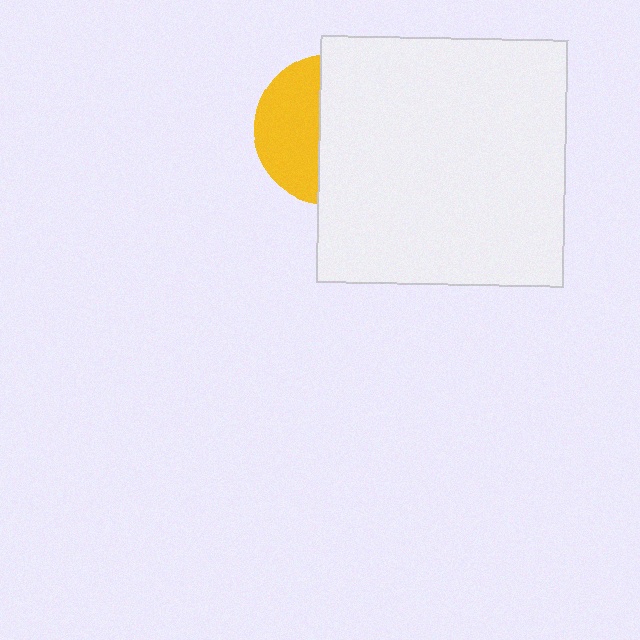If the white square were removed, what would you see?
You would see the complete yellow circle.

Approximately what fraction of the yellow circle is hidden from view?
Roughly 58% of the yellow circle is hidden behind the white square.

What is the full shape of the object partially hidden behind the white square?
The partially hidden object is a yellow circle.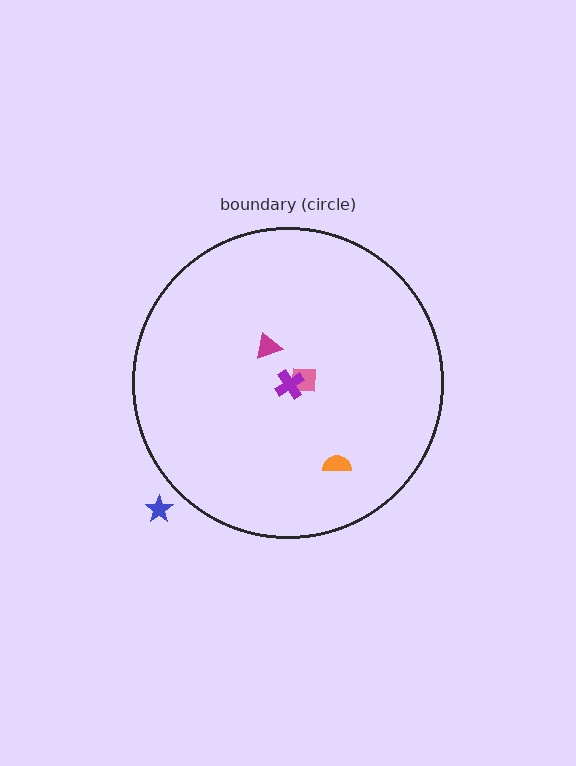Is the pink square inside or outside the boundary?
Inside.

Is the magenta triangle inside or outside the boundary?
Inside.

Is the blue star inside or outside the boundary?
Outside.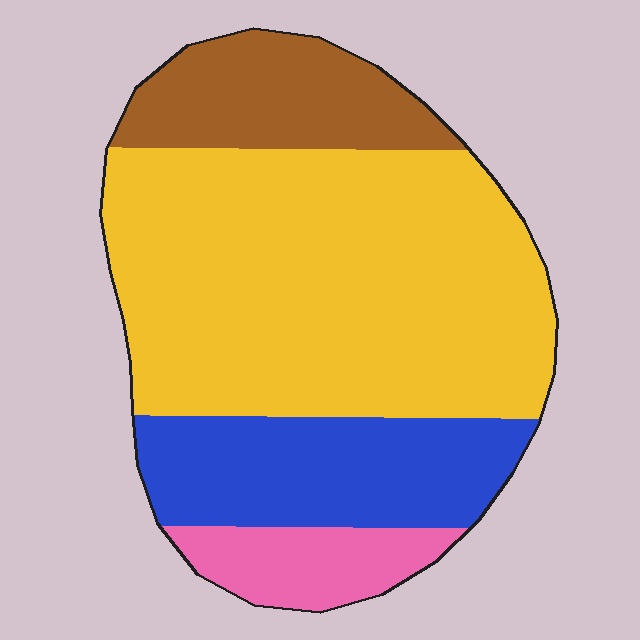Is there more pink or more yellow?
Yellow.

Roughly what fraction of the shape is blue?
Blue covers about 20% of the shape.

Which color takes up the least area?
Pink, at roughly 10%.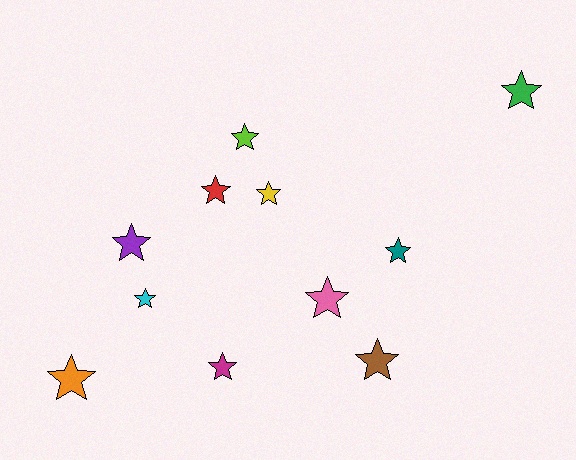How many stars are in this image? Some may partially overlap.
There are 11 stars.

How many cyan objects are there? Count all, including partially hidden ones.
There is 1 cyan object.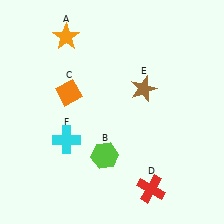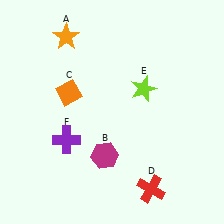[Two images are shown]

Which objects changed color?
B changed from lime to magenta. E changed from brown to lime. F changed from cyan to purple.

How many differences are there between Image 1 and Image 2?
There are 3 differences between the two images.